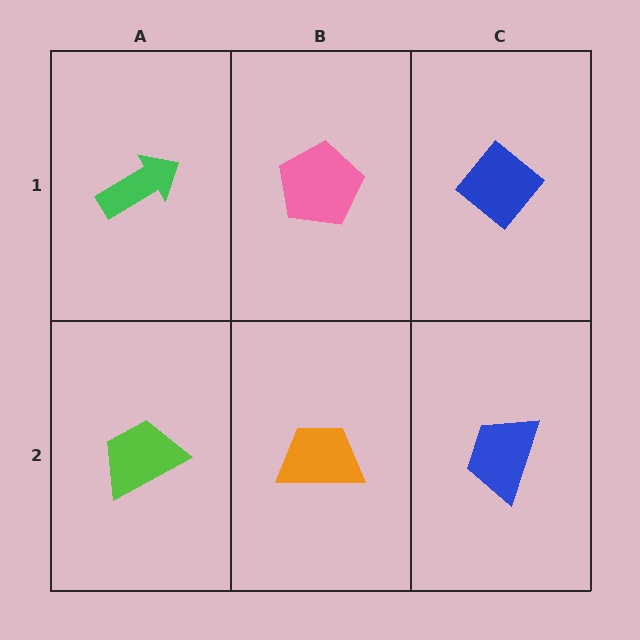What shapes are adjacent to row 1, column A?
A lime trapezoid (row 2, column A), a pink pentagon (row 1, column B).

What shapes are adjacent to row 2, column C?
A blue diamond (row 1, column C), an orange trapezoid (row 2, column B).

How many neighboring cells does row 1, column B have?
3.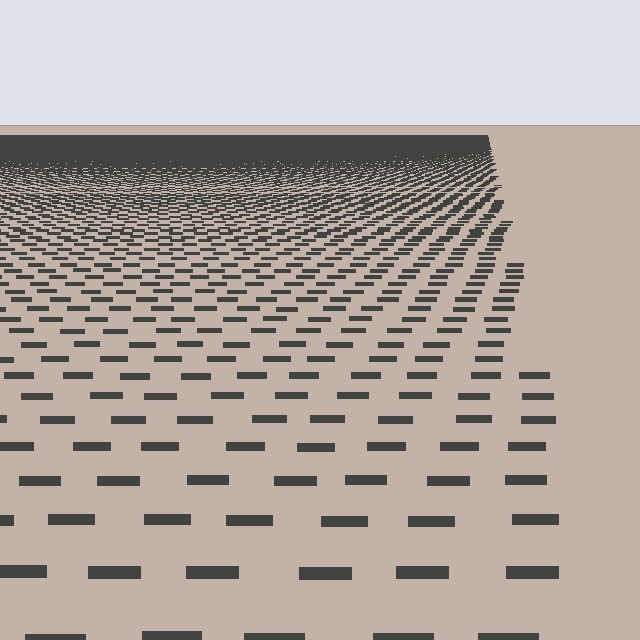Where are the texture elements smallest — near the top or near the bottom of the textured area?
Near the top.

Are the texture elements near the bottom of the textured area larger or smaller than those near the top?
Larger. Near the bottom, elements are closer to the viewer and appear at a bigger on-screen size.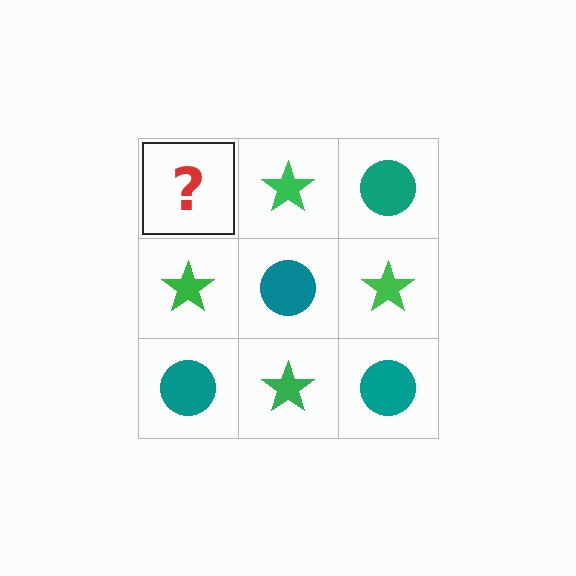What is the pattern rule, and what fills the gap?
The rule is that it alternates teal circle and green star in a checkerboard pattern. The gap should be filled with a teal circle.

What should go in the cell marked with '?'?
The missing cell should contain a teal circle.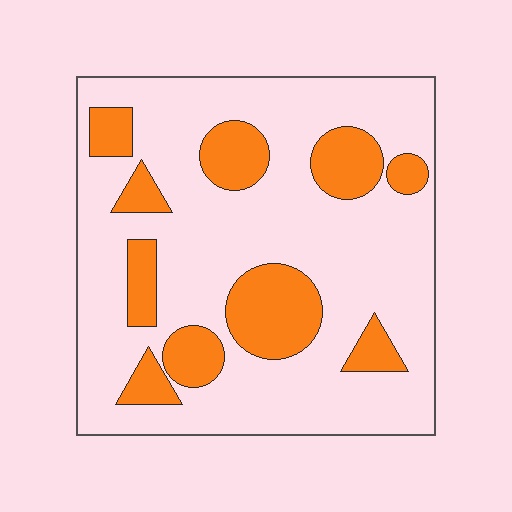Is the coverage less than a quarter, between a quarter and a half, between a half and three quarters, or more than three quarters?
Less than a quarter.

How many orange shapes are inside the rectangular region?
10.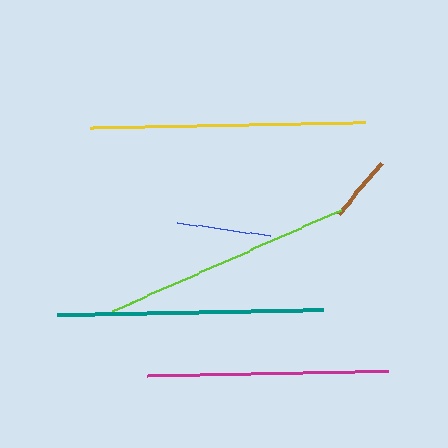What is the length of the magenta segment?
The magenta segment is approximately 241 pixels long.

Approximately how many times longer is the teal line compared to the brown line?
The teal line is approximately 4.0 times the length of the brown line.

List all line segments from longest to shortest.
From longest to shortest: yellow, teal, lime, magenta, blue, brown.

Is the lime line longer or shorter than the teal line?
The teal line is longer than the lime line.